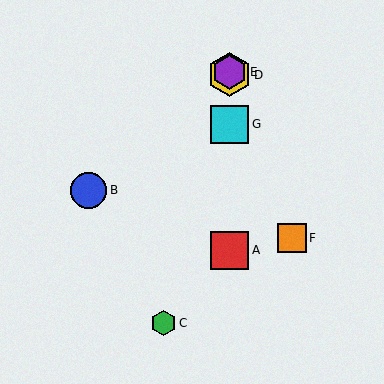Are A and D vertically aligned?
Yes, both are at x≈230.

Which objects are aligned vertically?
Objects A, D, E, G are aligned vertically.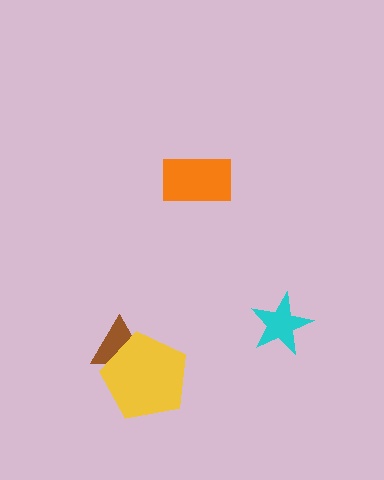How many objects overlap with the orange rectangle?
0 objects overlap with the orange rectangle.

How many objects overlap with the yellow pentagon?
1 object overlaps with the yellow pentagon.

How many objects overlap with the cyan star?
0 objects overlap with the cyan star.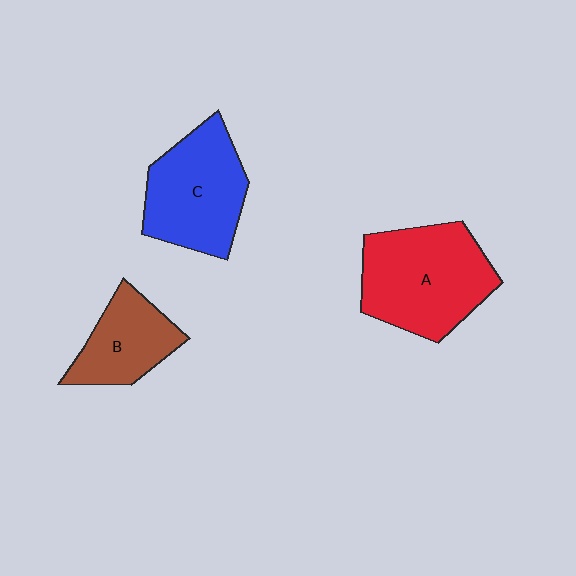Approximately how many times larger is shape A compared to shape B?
Approximately 1.7 times.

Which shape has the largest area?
Shape A (red).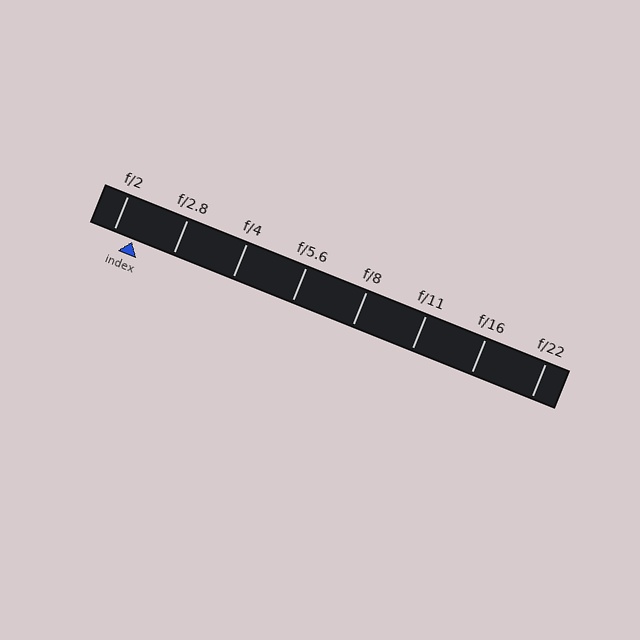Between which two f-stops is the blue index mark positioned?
The index mark is between f/2 and f/2.8.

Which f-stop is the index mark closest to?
The index mark is closest to f/2.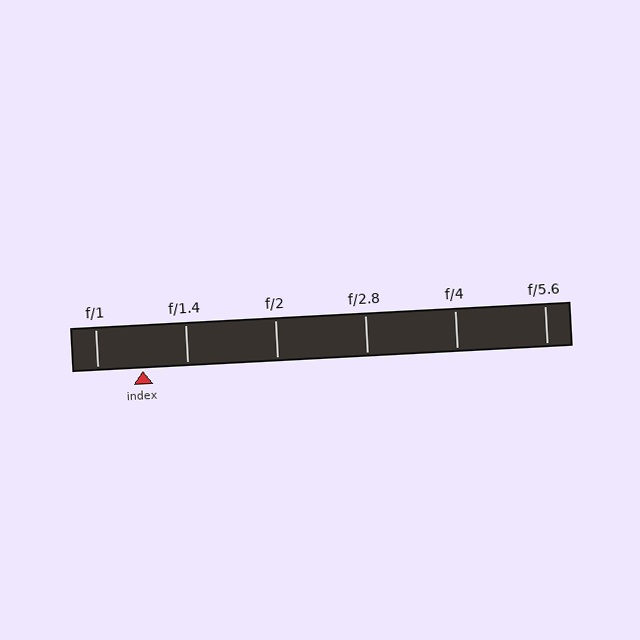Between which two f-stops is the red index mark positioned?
The index mark is between f/1 and f/1.4.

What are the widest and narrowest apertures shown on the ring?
The widest aperture shown is f/1 and the narrowest is f/5.6.